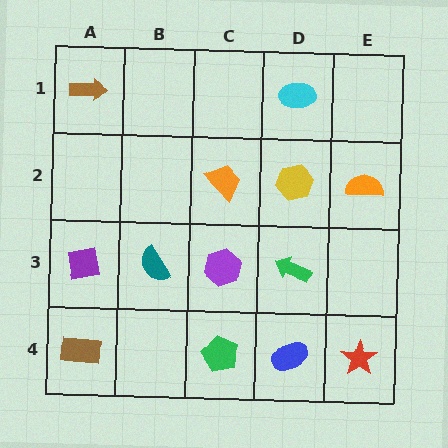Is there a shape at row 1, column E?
No, that cell is empty.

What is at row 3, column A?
A purple square.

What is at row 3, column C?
A purple hexagon.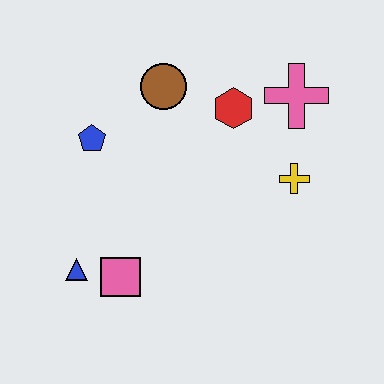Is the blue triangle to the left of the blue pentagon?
Yes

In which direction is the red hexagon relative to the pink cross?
The red hexagon is to the left of the pink cross.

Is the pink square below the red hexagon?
Yes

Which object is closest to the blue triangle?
The pink square is closest to the blue triangle.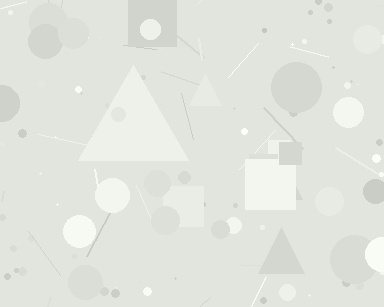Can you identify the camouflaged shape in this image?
The camouflaged shape is a triangle.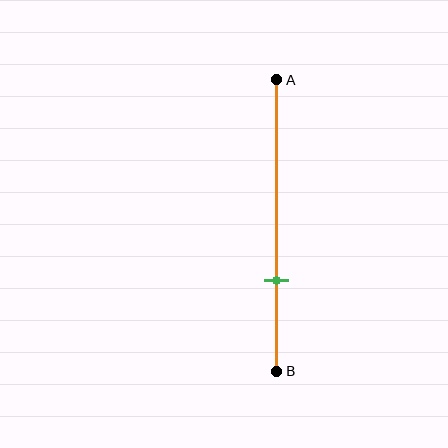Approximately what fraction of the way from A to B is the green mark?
The green mark is approximately 70% of the way from A to B.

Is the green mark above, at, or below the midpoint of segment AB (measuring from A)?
The green mark is below the midpoint of segment AB.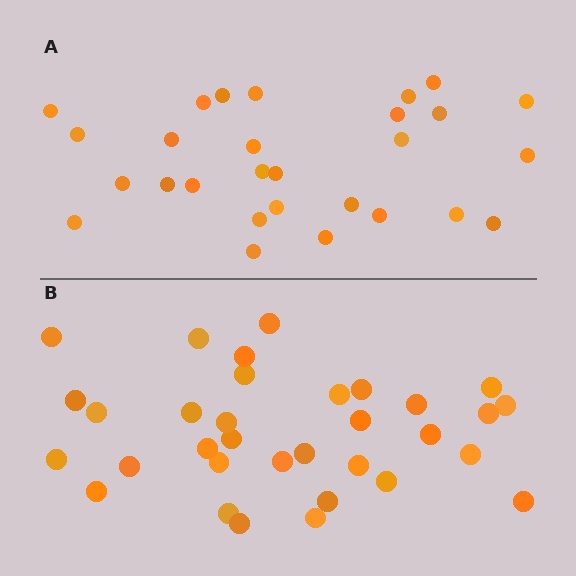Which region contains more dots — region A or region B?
Region B (the bottom region) has more dots.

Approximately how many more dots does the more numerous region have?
Region B has about 5 more dots than region A.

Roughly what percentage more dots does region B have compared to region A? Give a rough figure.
About 20% more.